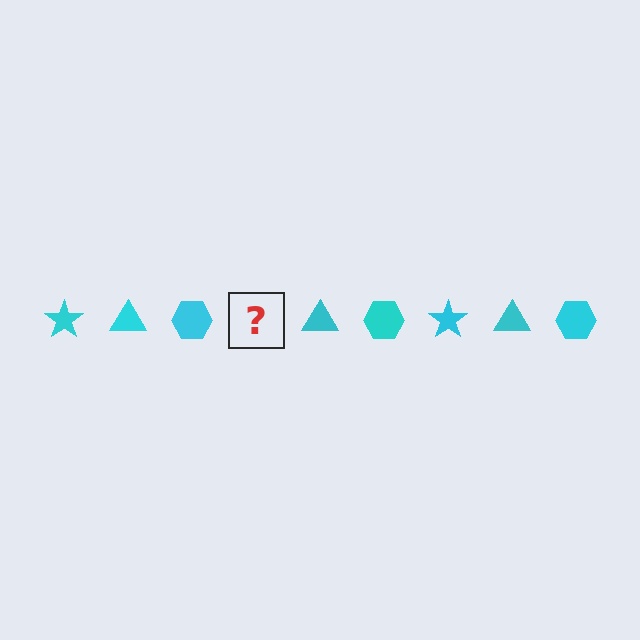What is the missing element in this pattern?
The missing element is a cyan star.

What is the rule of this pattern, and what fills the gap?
The rule is that the pattern cycles through star, triangle, hexagon shapes in cyan. The gap should be filled with a cyan star.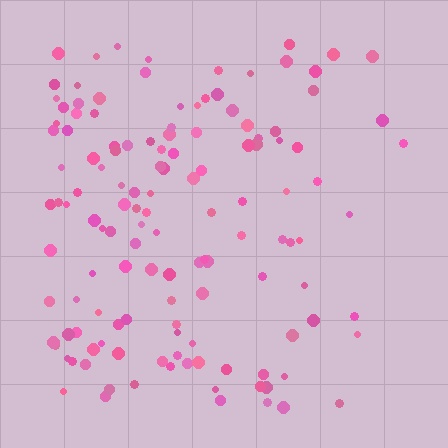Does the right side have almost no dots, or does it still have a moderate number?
Still a moderate number, just noticeably fewer than the left.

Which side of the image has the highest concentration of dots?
The left.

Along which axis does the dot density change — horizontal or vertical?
Horizontal.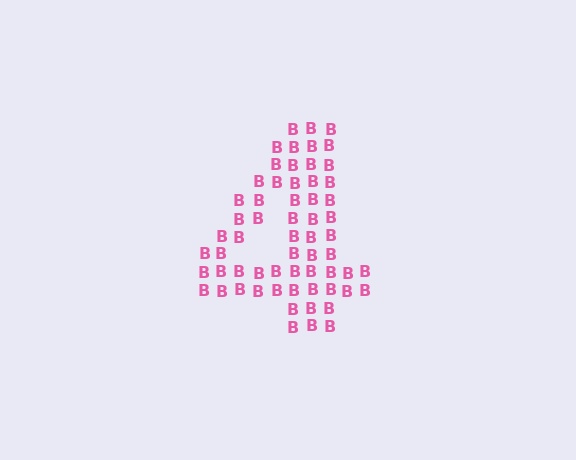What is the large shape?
The large shape is the digit 4.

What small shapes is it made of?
It is made of small letter B's.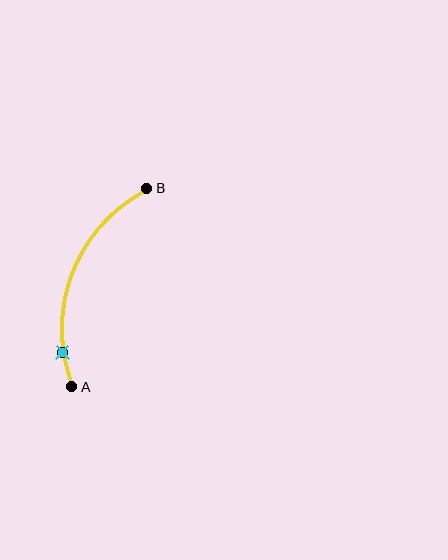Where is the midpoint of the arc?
The arc midpoint is the point on the curve farthest from the straight line joining A and B. It sits to the left of that line.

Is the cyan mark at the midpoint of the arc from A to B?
No. The cyan mark lies on the arc but is closer to endpoint A. The arc midpoint would be at the point on the curve equidistant along the arc from both A and B.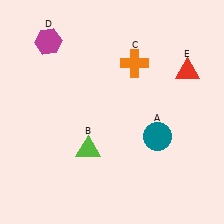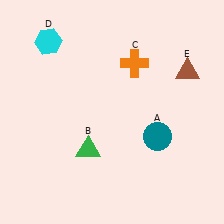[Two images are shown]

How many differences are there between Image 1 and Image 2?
There are 3 differences between the two images.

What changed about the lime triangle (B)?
In Image 1, B is lime. In Image 2, it changed to green.